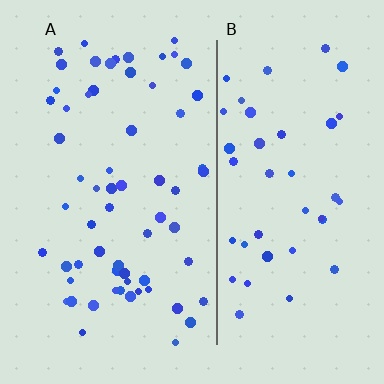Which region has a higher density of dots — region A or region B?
A (the left).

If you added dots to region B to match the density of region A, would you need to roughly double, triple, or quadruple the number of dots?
Approximately double.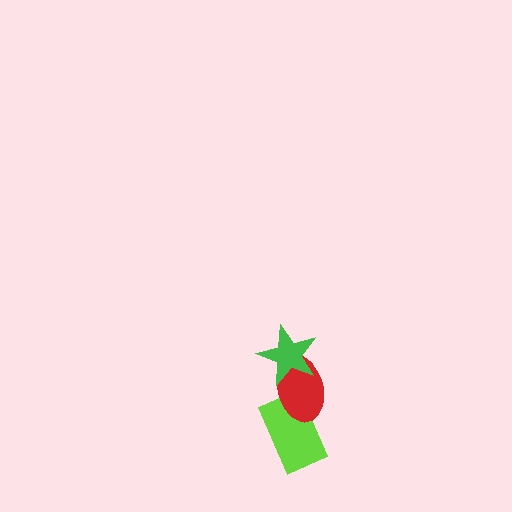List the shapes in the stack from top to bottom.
From top to bottom: the green star, the red ellipse, the lime rectangle.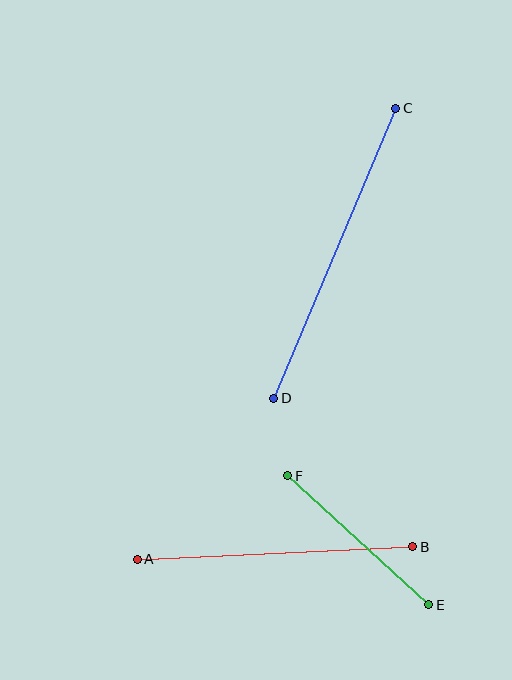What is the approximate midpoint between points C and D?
The midpoint is at approximately (335, 253) pixels.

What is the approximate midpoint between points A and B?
The midpoint is at approximately (275, 553) pixels.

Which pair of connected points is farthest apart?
Points C and D are farthest apart.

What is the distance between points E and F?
The distance is approximately 191 pixels.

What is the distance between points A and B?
The distance is approximately 276 pixels.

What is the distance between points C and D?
The distance is approximately 315 pixels.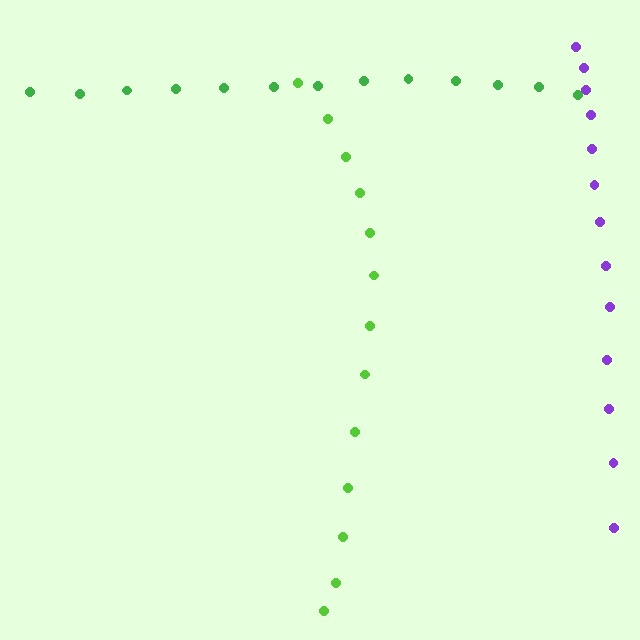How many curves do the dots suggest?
There are 3 distinct paths.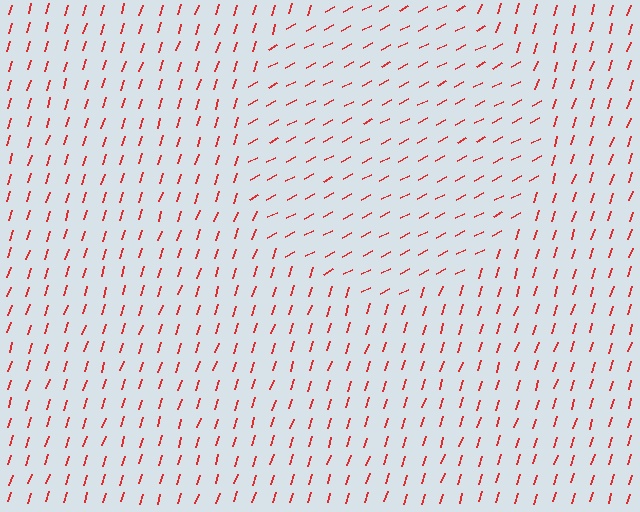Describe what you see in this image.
The image is filled with small red line segments. A circle region in the image has lines oriented differently from the surrounding lines, creating a visible texture boundary.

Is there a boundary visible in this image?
Yes, there is a texture boundary formed by a change in line orientation.